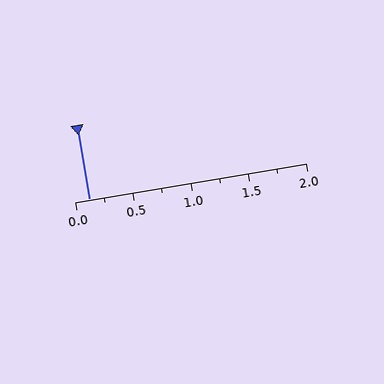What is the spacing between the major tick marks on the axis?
The major ticks are spaced 0.5 apart.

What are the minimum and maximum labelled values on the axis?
The axis runs from 0.0 to 2.0.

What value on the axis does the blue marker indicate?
The marker indicates approximately 0.12.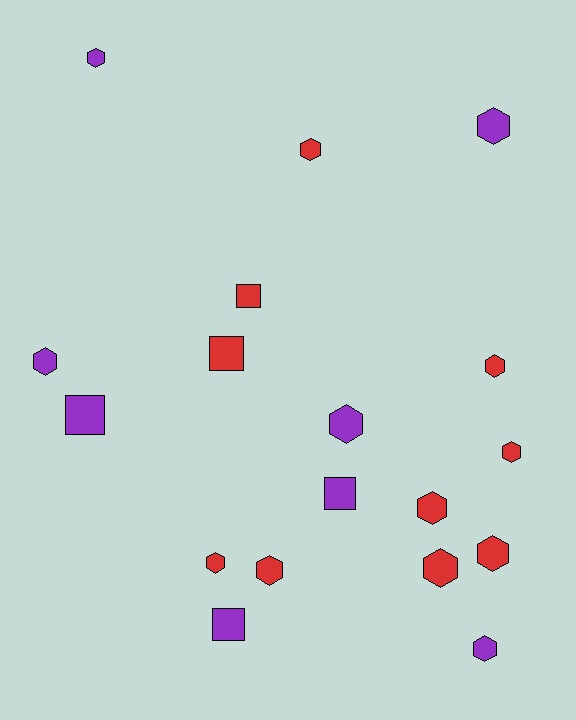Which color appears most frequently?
Red, with 10 objects.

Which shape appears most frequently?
Hexagon, with 13 objects.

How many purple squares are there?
There are 3 purple squares.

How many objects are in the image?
There are 18 objects.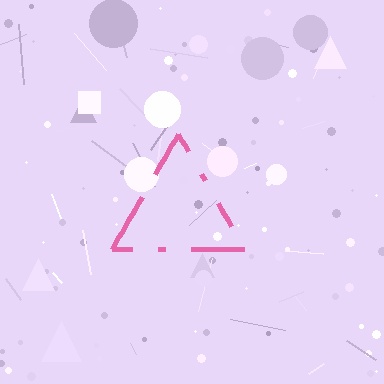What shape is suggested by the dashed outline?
The dashed outline suggests a triangle.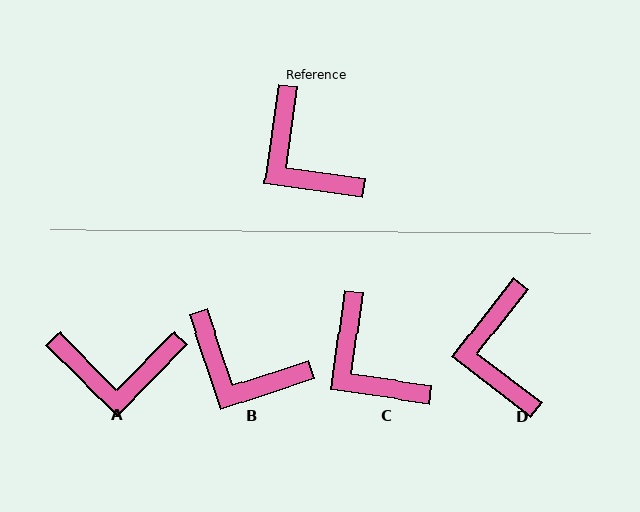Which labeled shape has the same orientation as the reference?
C.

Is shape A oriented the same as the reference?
No, it is off by about 53 degrees.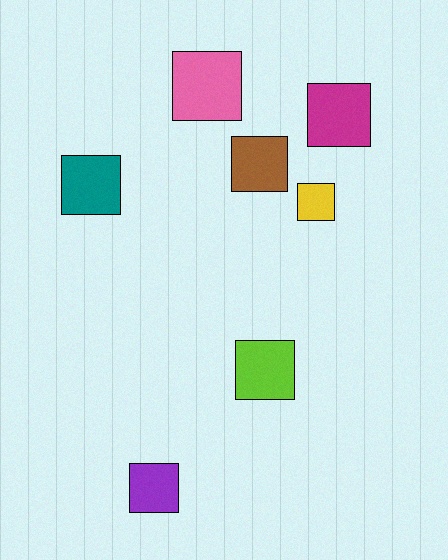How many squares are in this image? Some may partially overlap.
There are 7 squares.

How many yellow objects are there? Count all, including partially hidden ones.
There is 1 yellow object.